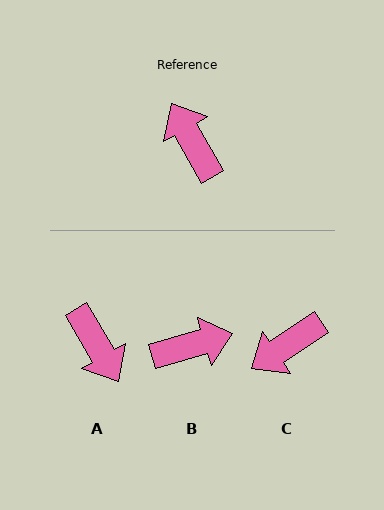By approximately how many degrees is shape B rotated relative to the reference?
Approximately 103 degrees clockwise.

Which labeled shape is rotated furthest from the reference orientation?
A, about 179 degrees away.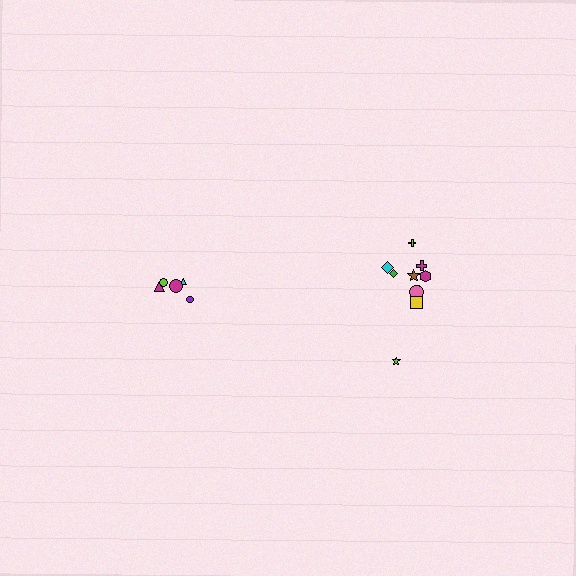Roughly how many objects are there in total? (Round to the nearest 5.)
Roughly 15 objects in total.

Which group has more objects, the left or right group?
The right group.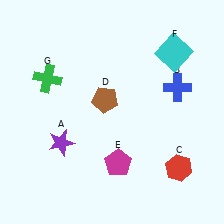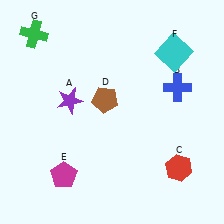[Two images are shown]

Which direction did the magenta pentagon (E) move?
The magenta pentagon (E) moved left.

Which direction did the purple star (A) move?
The purple star (A) moved up.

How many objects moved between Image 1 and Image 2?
3 objects moved between the two images.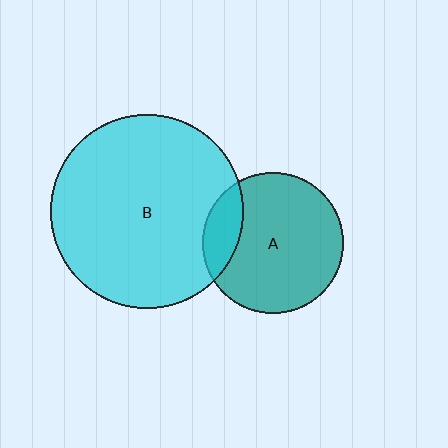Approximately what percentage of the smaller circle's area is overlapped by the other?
Approximately 15%.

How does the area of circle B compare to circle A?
Approximately 1.9 times.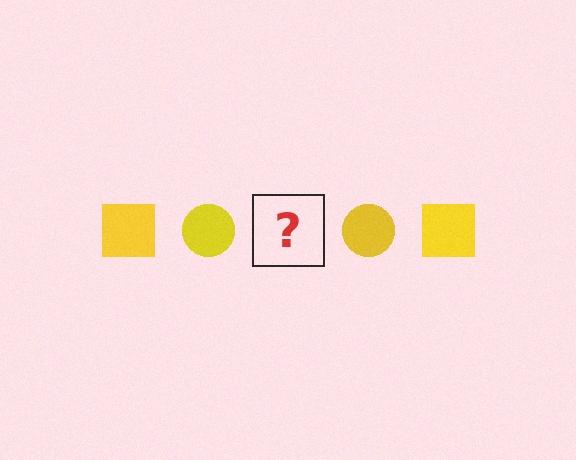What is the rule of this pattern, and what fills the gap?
The rule is that the pattern cycles through square, circle shapes in yellow. The gap should be filled with a yellow square.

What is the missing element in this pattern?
The missing element is a yellow square.